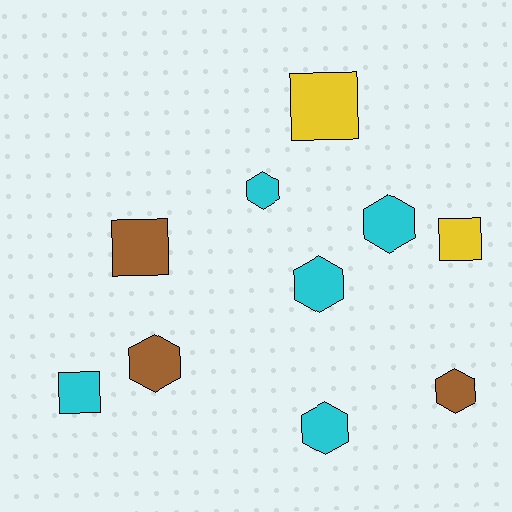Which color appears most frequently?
Cyan, with 5 objects.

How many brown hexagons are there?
There are 2 brown hexagons.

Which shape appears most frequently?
Hexagon, with 6 objects.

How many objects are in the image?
There are 10 objects.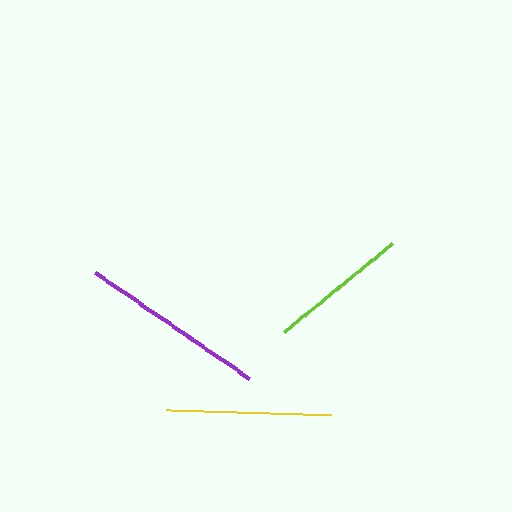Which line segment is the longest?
The purple line is the longest at approximately 188 pixels.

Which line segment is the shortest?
The lime line is the shortest at approximately 140 pixels.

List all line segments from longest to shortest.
From longest to shortest: purple, yellow, lime.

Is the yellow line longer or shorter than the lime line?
The yellow line is longer than the lime line.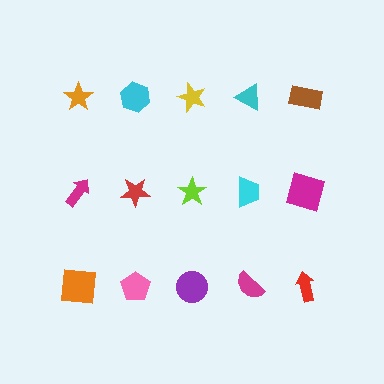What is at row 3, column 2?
A pink pentagon.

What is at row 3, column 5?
A red arrow.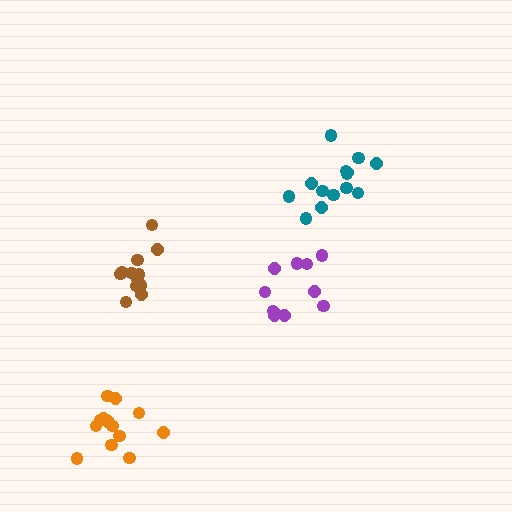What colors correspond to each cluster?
The clusters are colored: brown, teal, purple, orange.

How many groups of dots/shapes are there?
There are 4 groups.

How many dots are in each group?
Group 1: 12 dots, Group 2: 14 dots, Group 3: 11 dots, Group 4: 14 dots (51 total).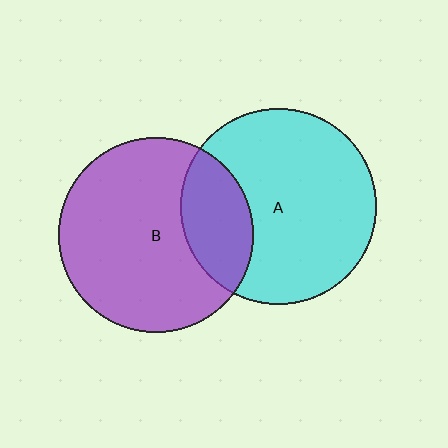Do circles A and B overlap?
Yes.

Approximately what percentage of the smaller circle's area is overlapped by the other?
Approximately 25%.